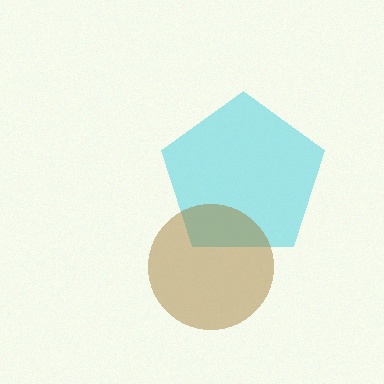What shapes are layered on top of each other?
The layered shapes are: a cyan pentagon, a brown circle.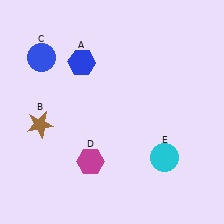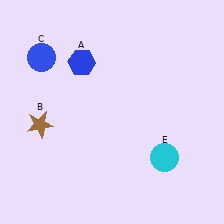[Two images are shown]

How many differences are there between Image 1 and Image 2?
There is 1 difference between the two images.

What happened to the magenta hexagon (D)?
The magenta hexagon (D) was removed in Image 2. It was in the bottom-left area of Image 1.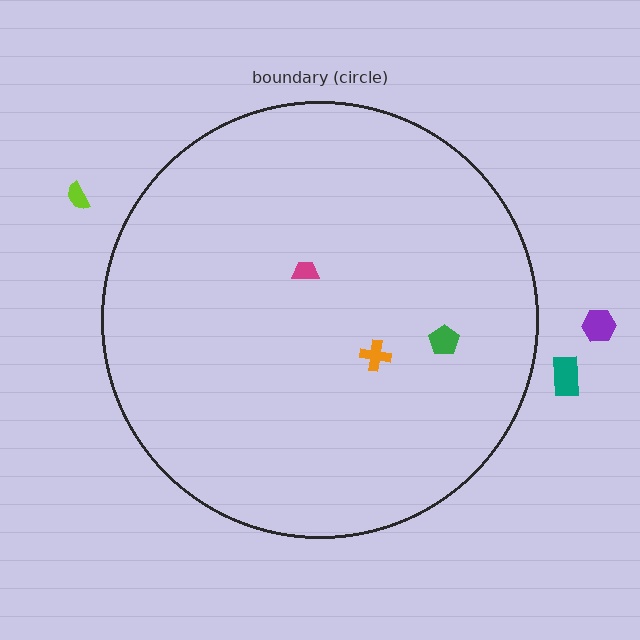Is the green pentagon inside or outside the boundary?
Inside.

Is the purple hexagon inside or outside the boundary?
Outside.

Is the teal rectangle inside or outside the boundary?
Outside.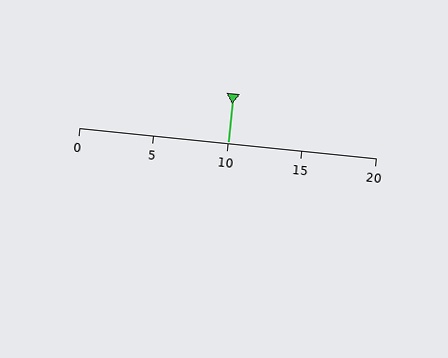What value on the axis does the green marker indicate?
The marker indicates approximately 10.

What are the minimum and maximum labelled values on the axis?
The axis runs from 0 to 20.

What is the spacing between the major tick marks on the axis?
The major ticks are spaced 5 apart.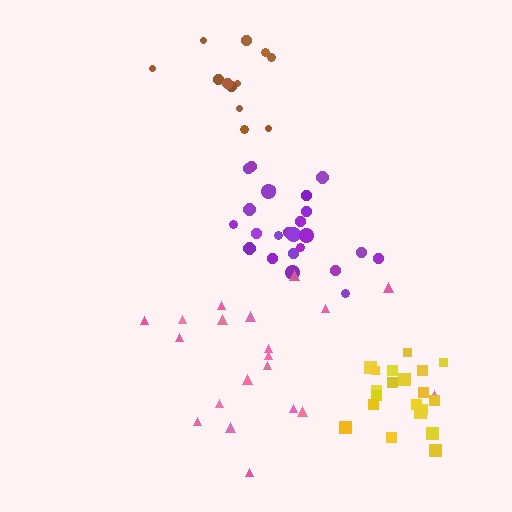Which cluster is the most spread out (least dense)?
Pink.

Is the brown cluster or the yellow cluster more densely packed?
Brown.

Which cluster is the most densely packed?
Brown.